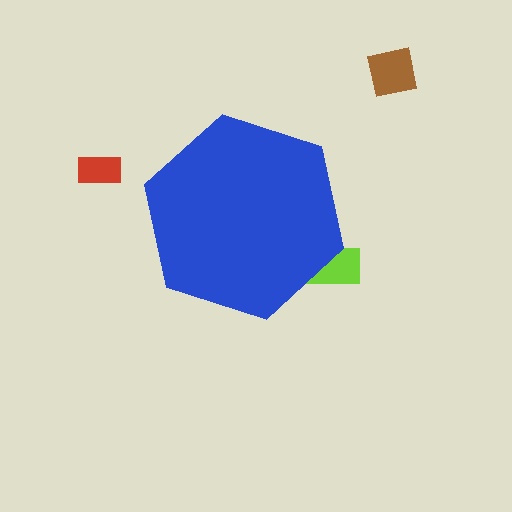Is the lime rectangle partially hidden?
Yes, the lime rectangle is partially hidden behind the blue hexagon.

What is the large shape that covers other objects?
A blue hexagon.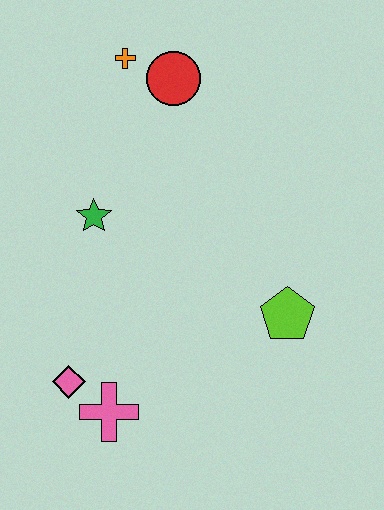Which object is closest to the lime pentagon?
The pink cross is closest to the lime pentagon.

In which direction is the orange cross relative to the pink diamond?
The orange cross is above the pink diamond.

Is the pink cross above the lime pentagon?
No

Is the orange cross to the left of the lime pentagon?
Yes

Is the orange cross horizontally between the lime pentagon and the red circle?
No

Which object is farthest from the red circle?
The pink cross is farthest from the red circle.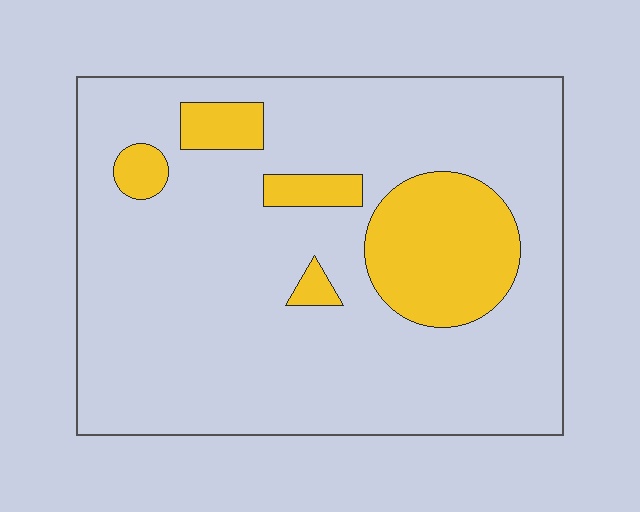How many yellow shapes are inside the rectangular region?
5.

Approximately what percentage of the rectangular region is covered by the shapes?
Approximately 15%.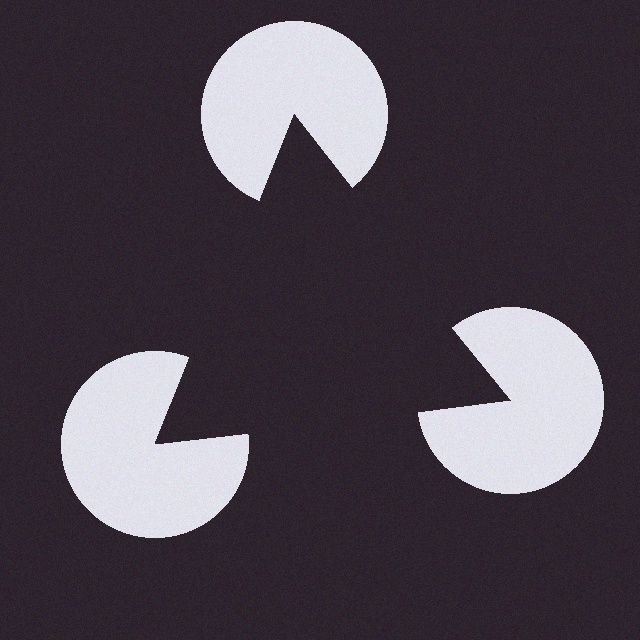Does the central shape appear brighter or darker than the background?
It typically appears slightly darker than the background, even though no actual brightness change is drawn.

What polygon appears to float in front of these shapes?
An illusory triangle — its edges are inferred from the aligned wedge cuts in the pac-man discs, not physically drawn.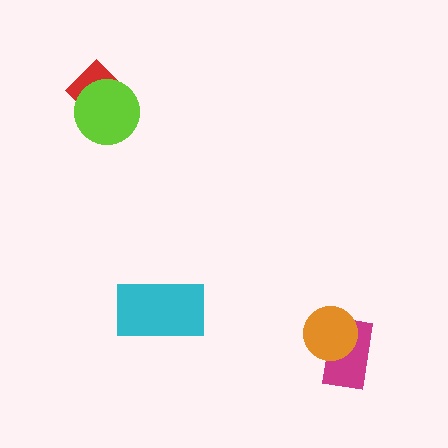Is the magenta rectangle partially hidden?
Yes, it is partially covered by another shape.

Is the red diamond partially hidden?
Yes, it is partially covered by another shape.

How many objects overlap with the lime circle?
1 object overlaps with the lime circle.